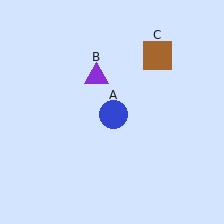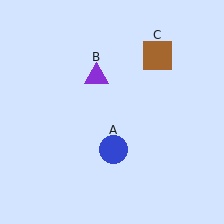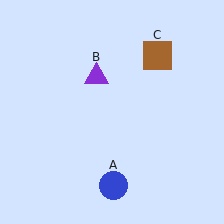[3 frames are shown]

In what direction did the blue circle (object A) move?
The blue circle (object A) moved down.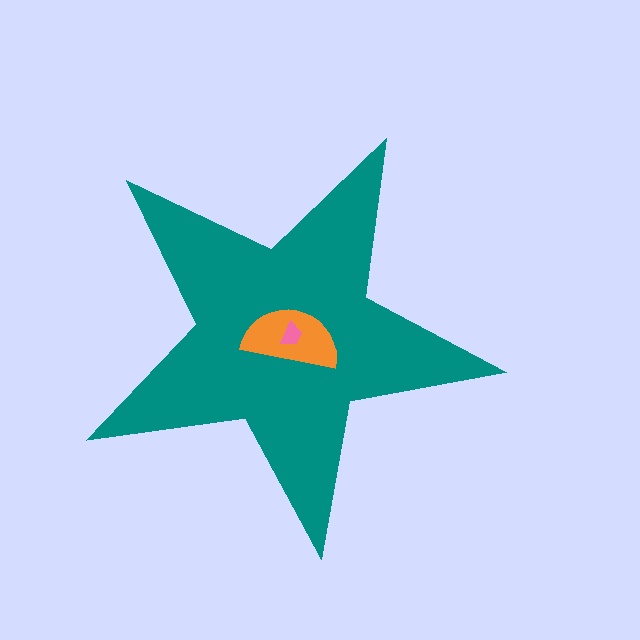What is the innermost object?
The pink trapezoid.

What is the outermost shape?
The teal star.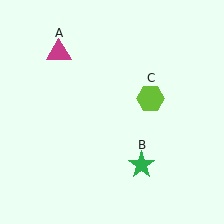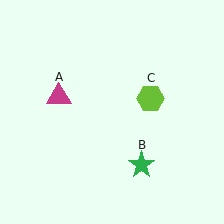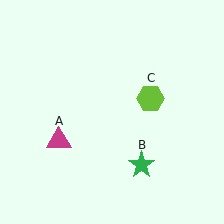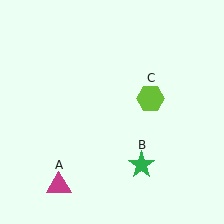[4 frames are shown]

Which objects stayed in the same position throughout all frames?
Green star (object B) and lime hexagon (object C) remained stationary.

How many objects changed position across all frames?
1 object changed position: magenta triangle (object A).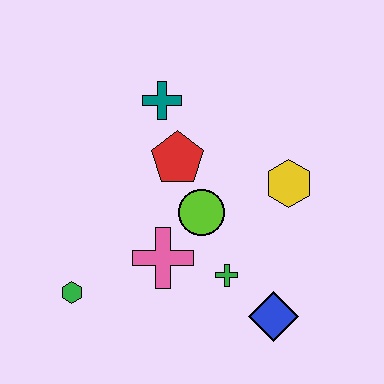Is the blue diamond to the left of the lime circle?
No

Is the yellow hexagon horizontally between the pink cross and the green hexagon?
No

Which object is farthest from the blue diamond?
The teal cross is farthest from the blue diamond.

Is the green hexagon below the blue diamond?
No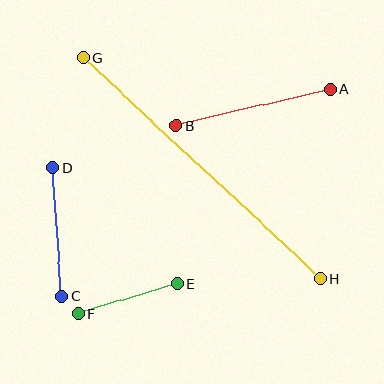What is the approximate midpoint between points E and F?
The midpoint is at approximately (128, 299) pixels.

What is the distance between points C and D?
The distance is approximately 129 pixels.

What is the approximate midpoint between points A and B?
The midpoint is at approximately (253, 107) pixels.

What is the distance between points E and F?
The distance is approximately 104 pixels.